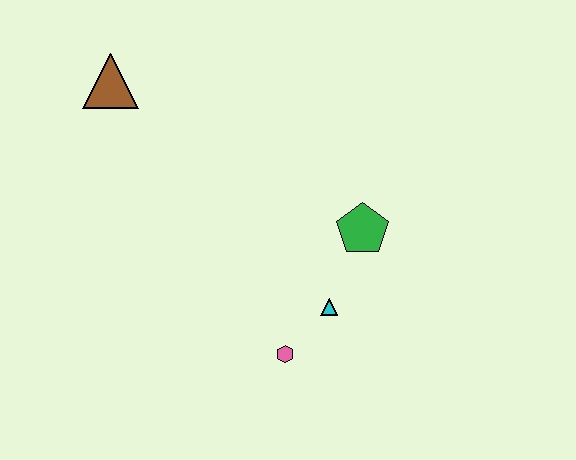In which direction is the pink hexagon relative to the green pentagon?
The pink hexagon is below the green pentagon.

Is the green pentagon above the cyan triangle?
Yes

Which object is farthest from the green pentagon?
The brown triangle is farthest from the green pentagon.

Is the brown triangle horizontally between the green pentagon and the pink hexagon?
No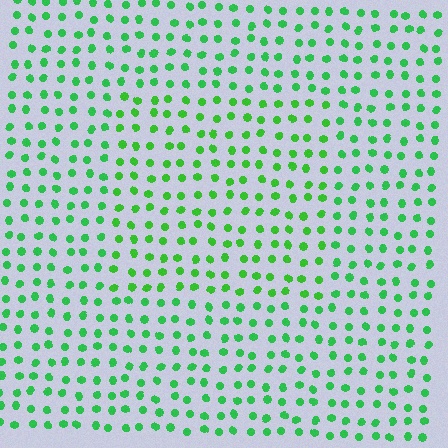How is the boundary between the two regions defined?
The boundary is defined purely by a slight shift in hue (about 17 degrees). Spacing, size, and orientation are identical on both sides.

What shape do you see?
I see a rectangle.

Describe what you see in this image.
The image is filled with small green elements in a uniform arrangement. A rectangle-shaped region is visible where the elements are tinted to a slightly different hue, forming a subtle color boundary.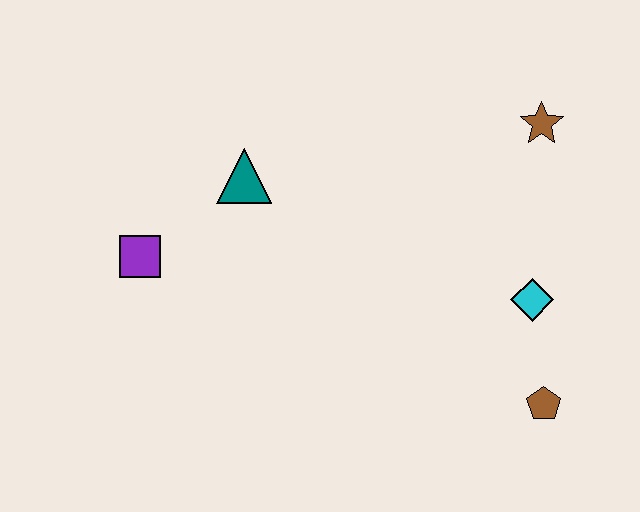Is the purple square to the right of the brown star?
No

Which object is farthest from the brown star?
The purple square is farthest from the brown star.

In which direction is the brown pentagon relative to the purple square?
The brown pentagon is to the right of the purple square.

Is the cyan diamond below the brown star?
Yes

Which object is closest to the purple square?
The teal triangle is closest to the purple square.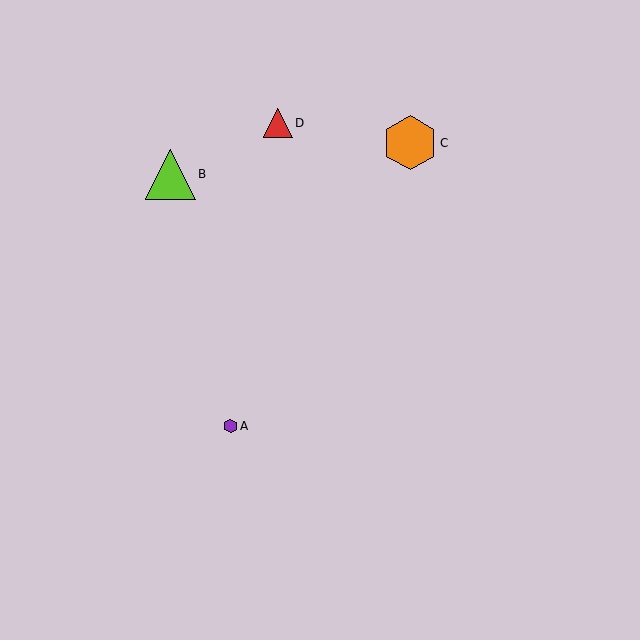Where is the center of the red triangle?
The center of the red triangle is at (278, 123).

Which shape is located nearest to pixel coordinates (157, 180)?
The lime triangle (labeled B) at (170, 174) is nearest to that location.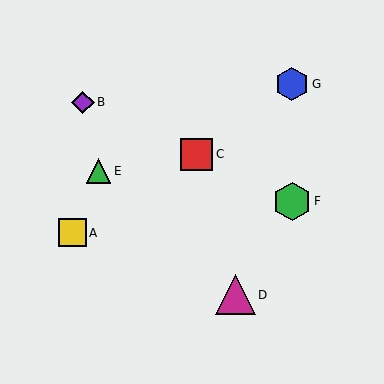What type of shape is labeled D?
Shape D is a magenta triangle.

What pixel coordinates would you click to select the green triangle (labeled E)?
Click at (98, 171) to select the green triangle E.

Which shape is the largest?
The magenta triangle (labeled D) is the largest.